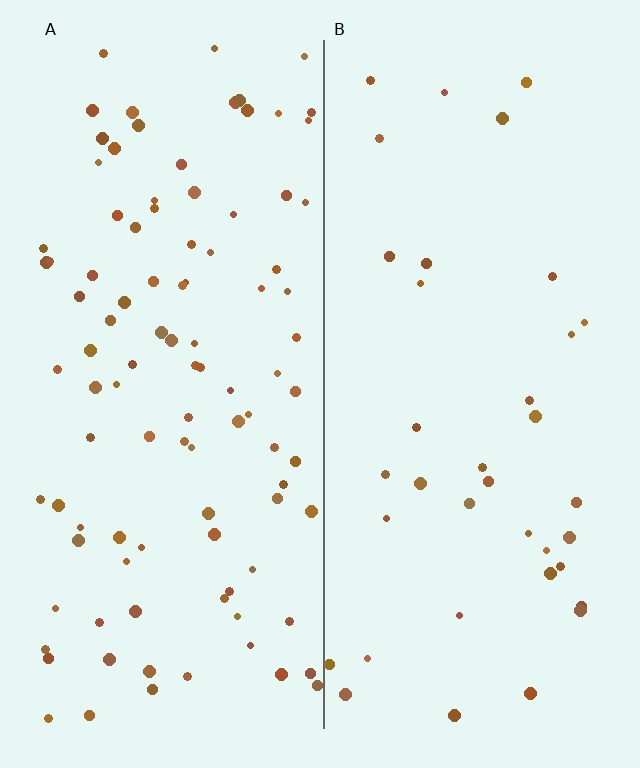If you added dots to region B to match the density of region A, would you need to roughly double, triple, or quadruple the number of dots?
Approximately triple.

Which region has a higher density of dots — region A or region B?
A (the left).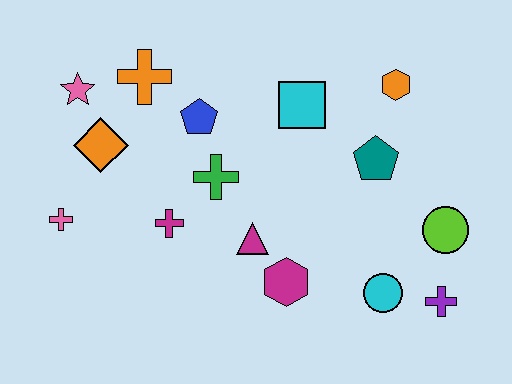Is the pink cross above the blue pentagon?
No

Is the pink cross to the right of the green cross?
No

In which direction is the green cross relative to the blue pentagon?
The green cross is below the blue pentagon.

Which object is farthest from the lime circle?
The pink star is farthest from the lime circle.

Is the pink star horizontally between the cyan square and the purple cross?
No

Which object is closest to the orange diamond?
The pink star is closest to the orange diamond.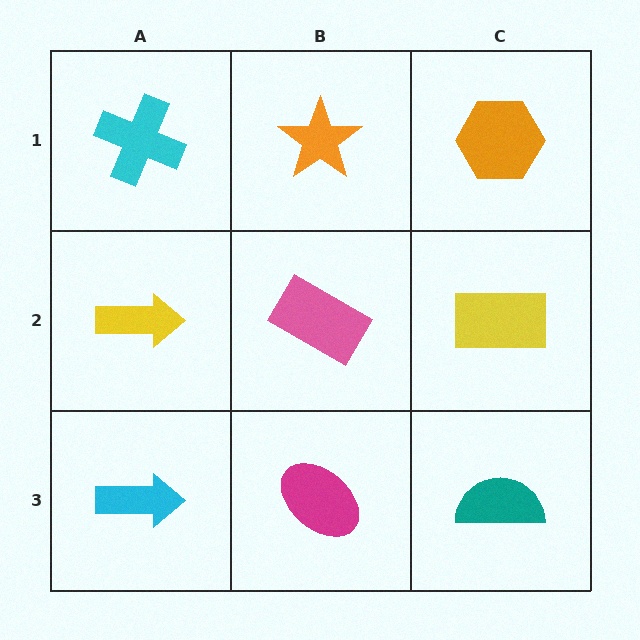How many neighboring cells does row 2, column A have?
3.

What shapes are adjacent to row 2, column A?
A cyan cross (row 1, column A), a cyan arrow (row 3, column A), a pink rectangle (row 2, column B).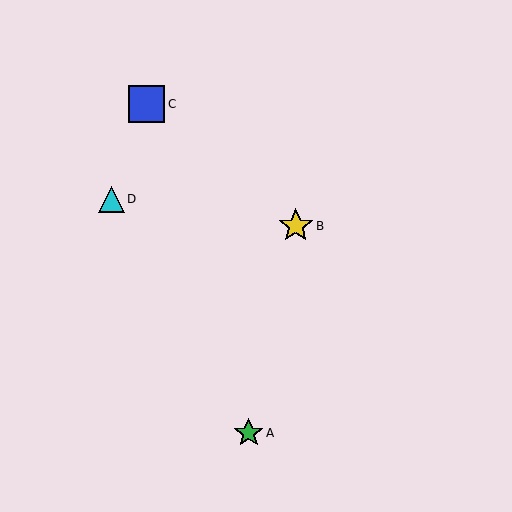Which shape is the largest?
The blue square (labeled C) is the largest.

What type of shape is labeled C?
Shape C is a blue square.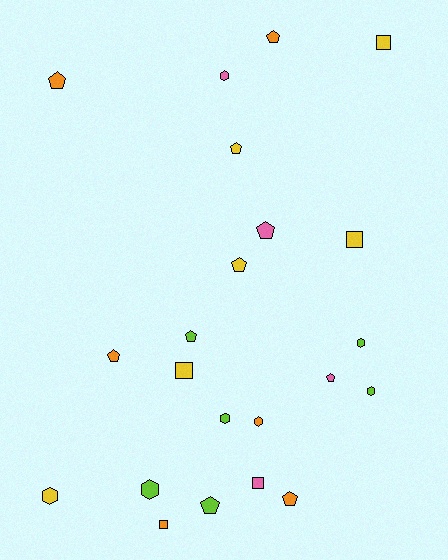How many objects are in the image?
There are 22 objects.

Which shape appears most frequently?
Pentagon, with 10 objects.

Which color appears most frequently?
Orange, with 6 objects.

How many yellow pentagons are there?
There are 2 yellow pentagons.